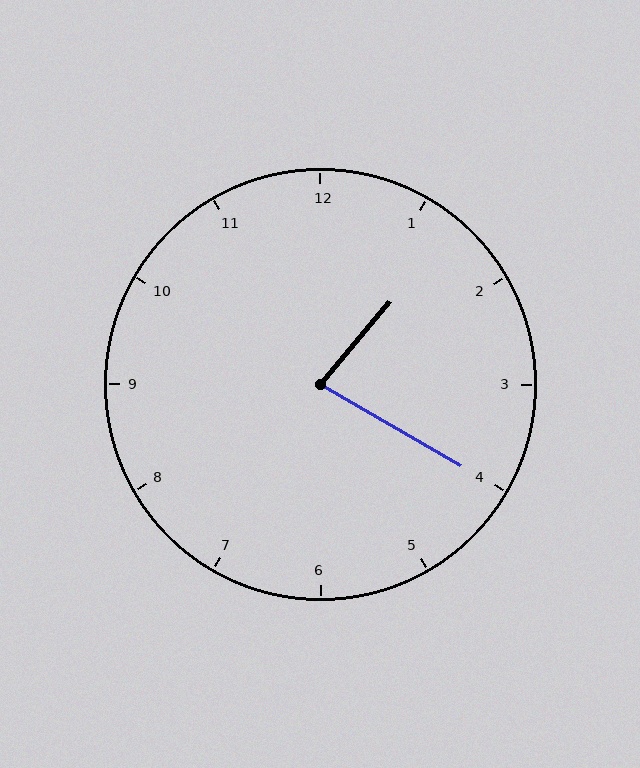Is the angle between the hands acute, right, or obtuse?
It is acute.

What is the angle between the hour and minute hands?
Approximately 80 degrees.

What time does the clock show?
1:20.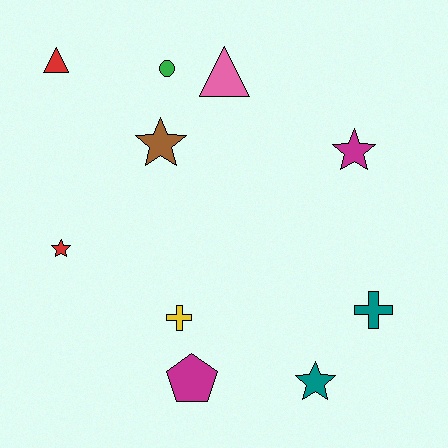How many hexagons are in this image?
There are no hexagons.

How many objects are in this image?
There are 10 objects.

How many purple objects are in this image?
There are no purple objects.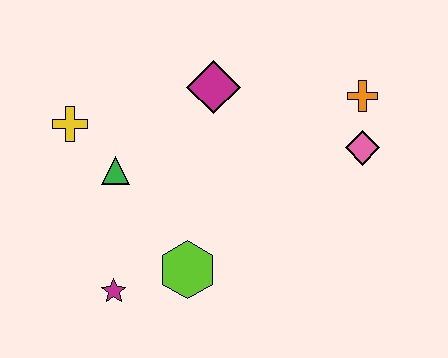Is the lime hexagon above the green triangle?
No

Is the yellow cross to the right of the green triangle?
No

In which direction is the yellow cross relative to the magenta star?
The yellow cross is above the magenta star.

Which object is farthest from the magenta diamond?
The magenta star is farthest from the magenta diamond.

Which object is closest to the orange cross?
The pink diamond is closest to the orange cross.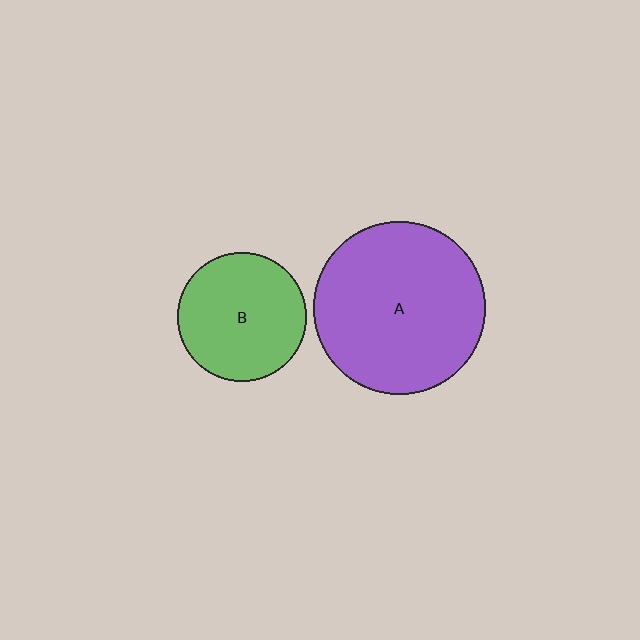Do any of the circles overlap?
No, none of the circles overlap.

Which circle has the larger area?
Circle A (purple).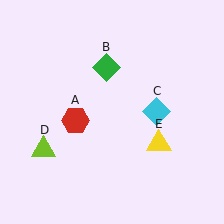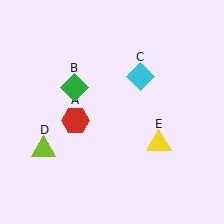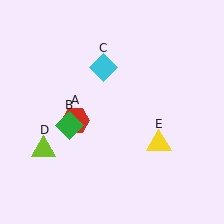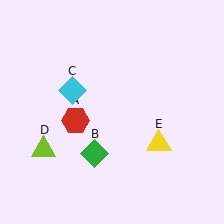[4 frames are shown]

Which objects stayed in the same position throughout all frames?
Red hexagon (object A) and lime triangle (object D) and yellow triangle (object E) remained stationary.